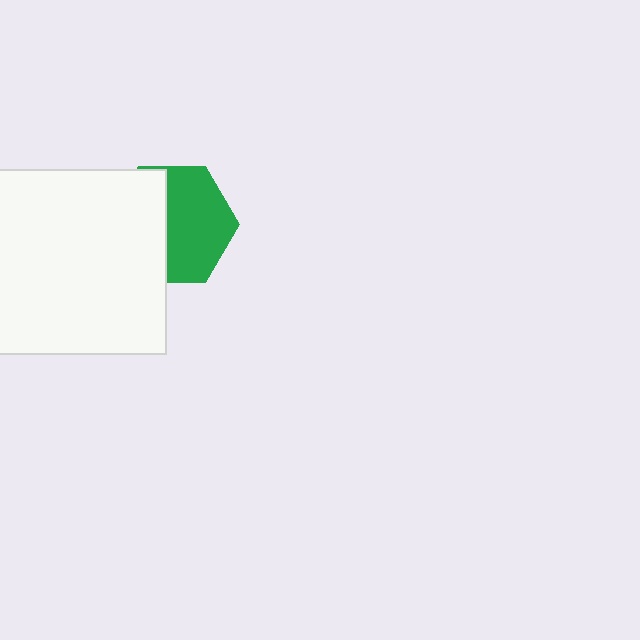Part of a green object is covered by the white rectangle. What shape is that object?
It is a hexagon.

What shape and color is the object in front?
The object in front is a white rectangle.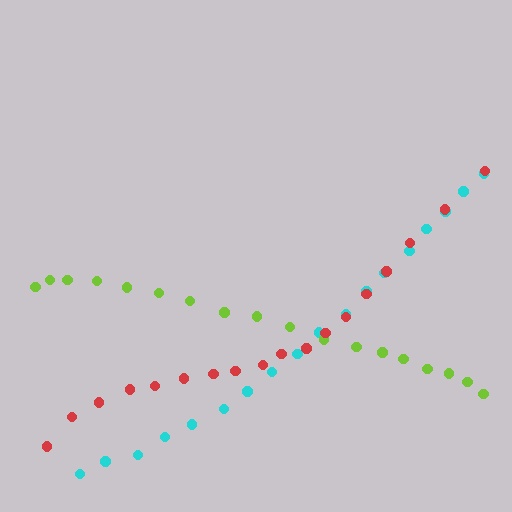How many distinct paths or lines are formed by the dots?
There are 3 distinct paths.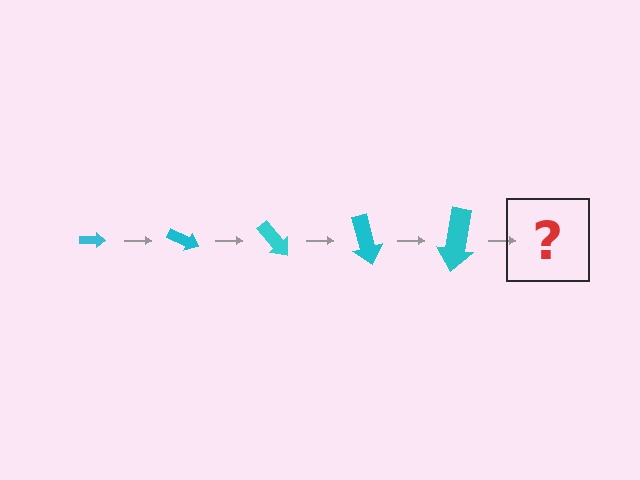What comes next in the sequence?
The next element should be an arrow, larger than the previous one and rotated 125 degrees from the start.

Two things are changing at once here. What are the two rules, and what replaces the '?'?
The two rules are that the arrow grows larger each step and it rotates 25 degrees each step. The '?' should be an arrow, larger than the previous one and rotated 125 degrees from the start.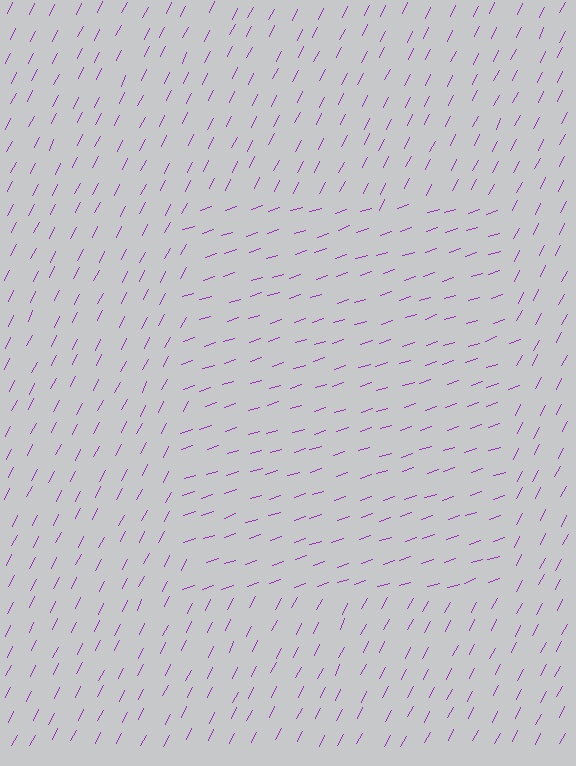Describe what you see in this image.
The image is filled with small purple line segments. A rectangle region in the image has lines oriented differently from the surrounding lines, creating a visible texture boundary.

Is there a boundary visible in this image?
Yes, there is a texture boundary formed by a change in line orientation.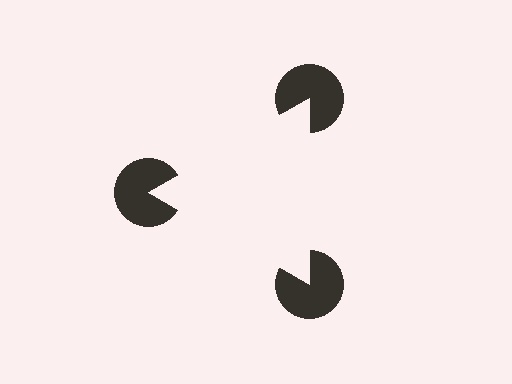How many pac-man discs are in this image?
There are 3 — one at each vertex of the illusory triangle.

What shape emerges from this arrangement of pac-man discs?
An illusory triangle — its edges are inferred from the aligned wedge cuts in the pac-man discs, not physically drawn.